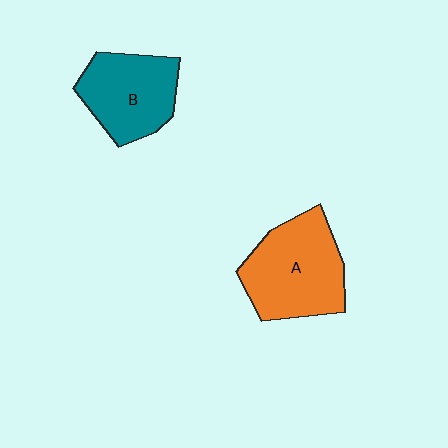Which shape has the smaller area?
Shape B (teal).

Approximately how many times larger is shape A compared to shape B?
Approximately 1.2 times.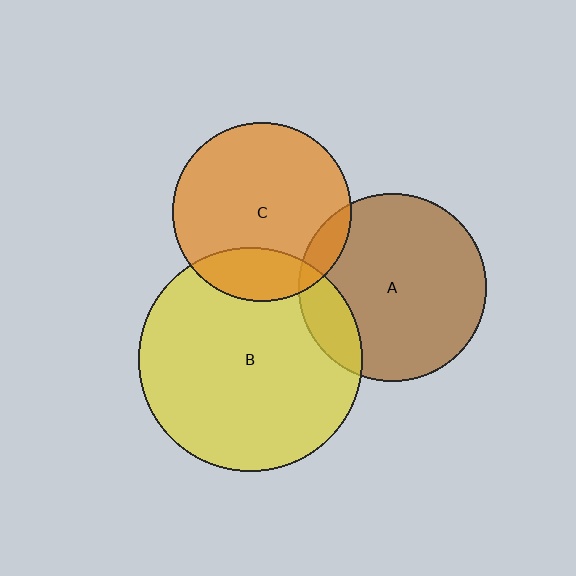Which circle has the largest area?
Circle B (yellow).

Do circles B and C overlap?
Yes.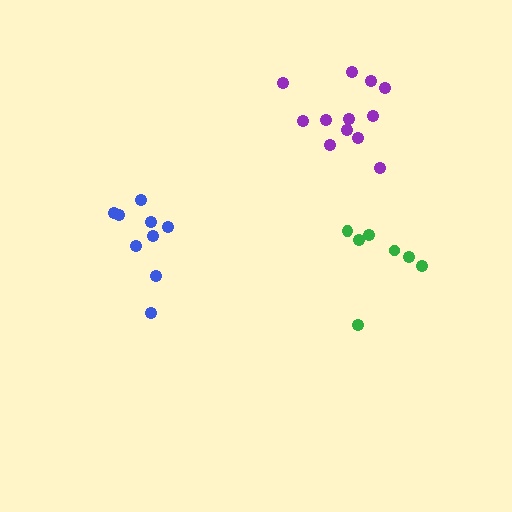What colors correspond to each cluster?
The clusters are colored: green, blue, purple.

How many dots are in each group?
Group 1: 7 dots, Group 2: 9 dots, Group 3: 12 dots (28 total).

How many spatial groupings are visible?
There are 3 spatial groupings.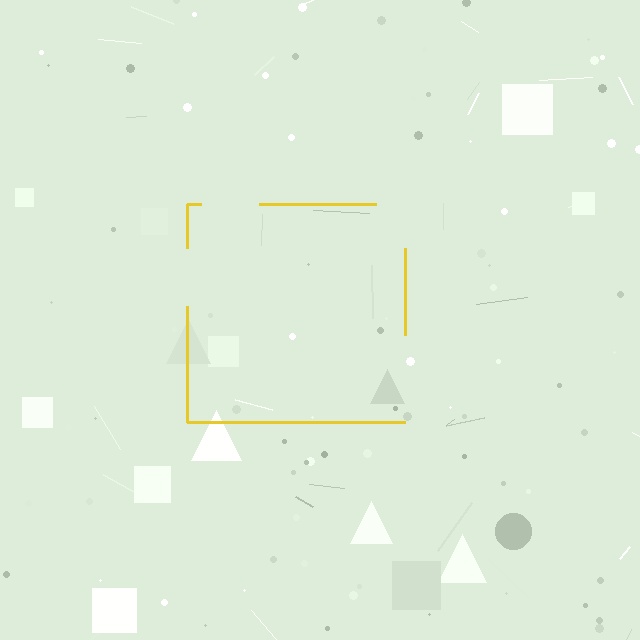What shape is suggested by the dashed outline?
The dashed outline suggests a square.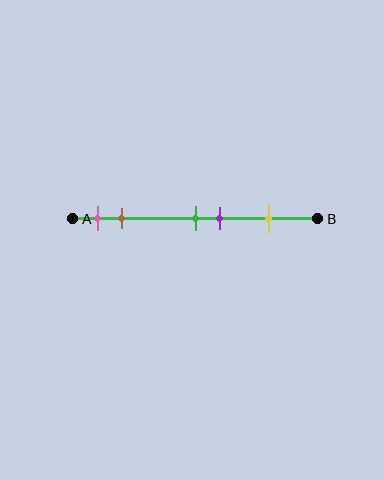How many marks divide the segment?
There are 5 marks dividing the segment.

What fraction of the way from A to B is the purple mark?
The purple mark is approximately 60% (0.6) of the way from A to B.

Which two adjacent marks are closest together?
The green and purple marks are the closest adjacent pair.